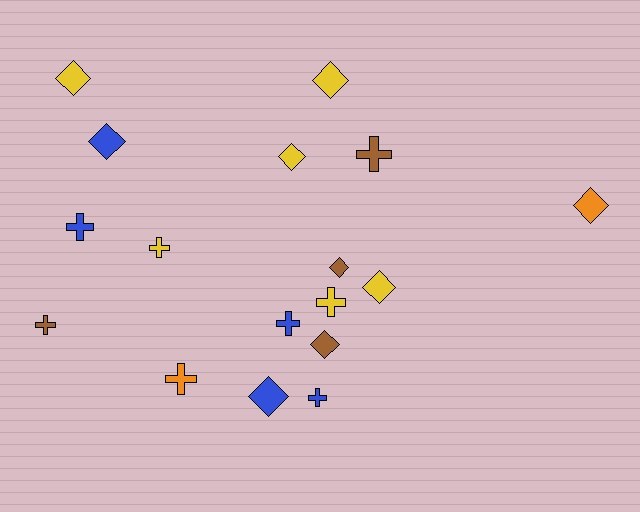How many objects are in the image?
There are 17 objects.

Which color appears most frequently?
Yellow, with 6 objects.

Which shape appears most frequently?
Diamond, with 9 objects.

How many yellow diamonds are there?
There are 4 yellow diamonds.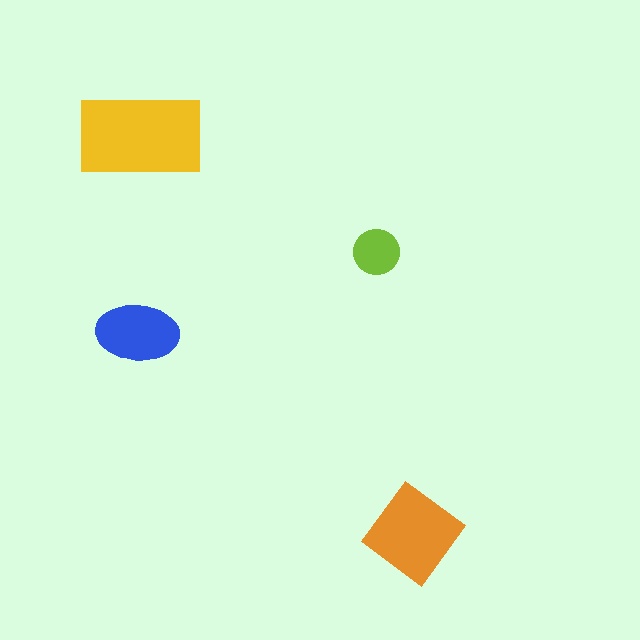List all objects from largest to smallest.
The yellow rectangle, the orange diamond, the blue ellipse, the lime circle.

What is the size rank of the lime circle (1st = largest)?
4th.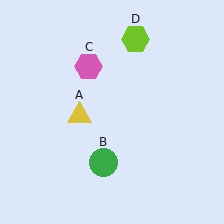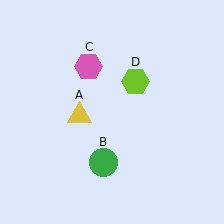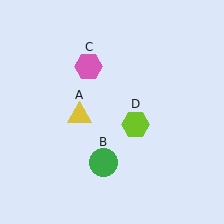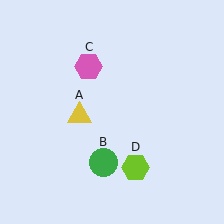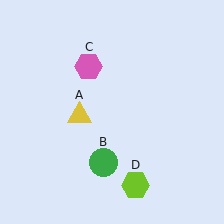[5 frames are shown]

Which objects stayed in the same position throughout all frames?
Yellow triangle (object A) and green circle (object B) and pink hexagon (object C) remained stationary.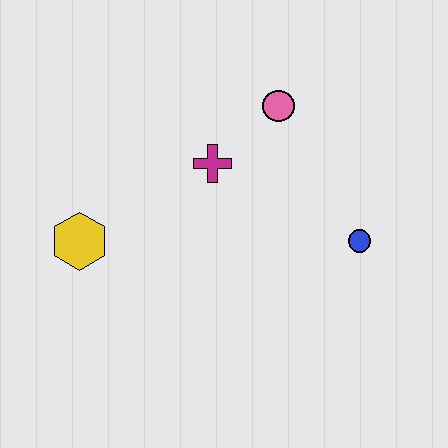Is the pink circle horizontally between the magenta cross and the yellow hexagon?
No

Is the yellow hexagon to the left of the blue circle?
Yes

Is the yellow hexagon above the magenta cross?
No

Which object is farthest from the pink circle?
The yellow hexagon is farthest from the pink circle.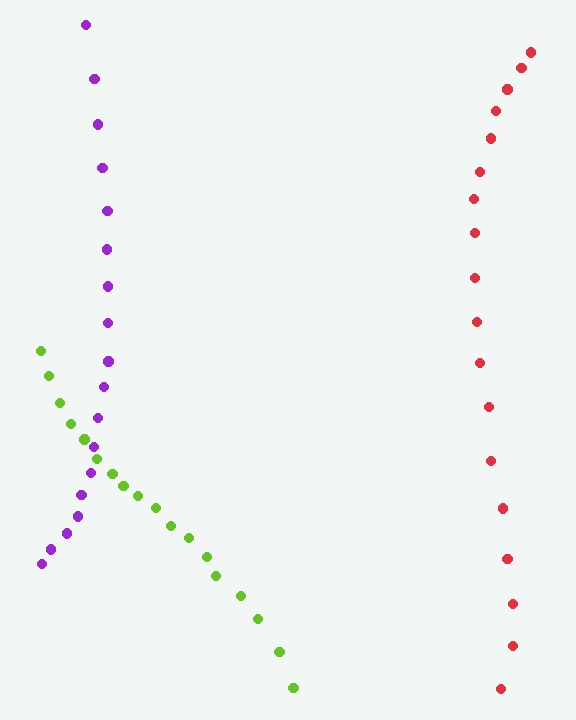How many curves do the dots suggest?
There are 3 distinct paths.